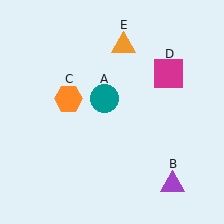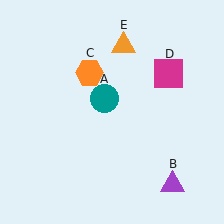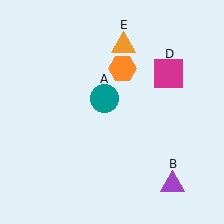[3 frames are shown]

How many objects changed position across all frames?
1 object changed position: orange hexagon (object C).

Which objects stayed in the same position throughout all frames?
Teal circle (object A) and purple triangle (object B) and magenta square (object D) and orange triangle (object E) remained stationary.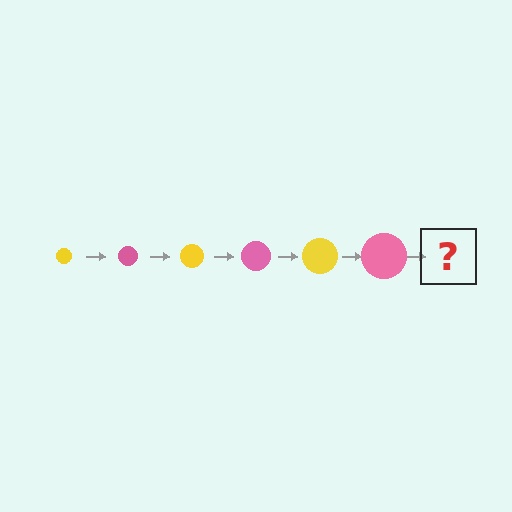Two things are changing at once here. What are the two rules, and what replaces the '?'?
The two rules are that the circle grows larger each step and the color cycles through yellow and pink. The '?' should be a yellow circle, larger than the previous one.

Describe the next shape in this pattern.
It should be a yellow circle, larger than the previous one.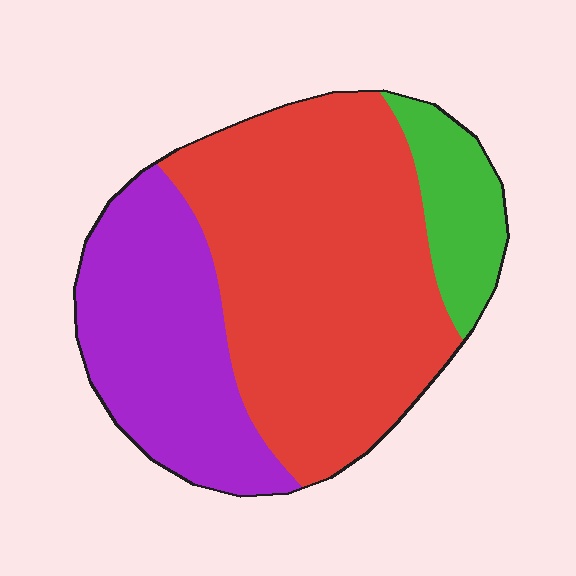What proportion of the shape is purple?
Purple covers 31% of the shape.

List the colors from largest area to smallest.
From largest to smallest: red, purple, green.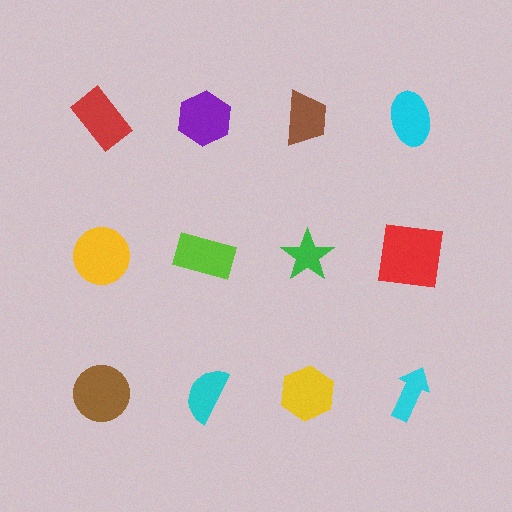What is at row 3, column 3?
A yellow hexagon.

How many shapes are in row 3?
4 shapes.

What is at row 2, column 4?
A red square.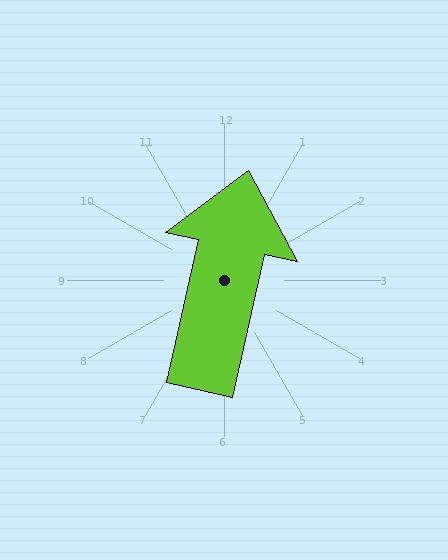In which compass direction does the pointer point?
North.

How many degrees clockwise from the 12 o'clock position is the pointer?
Approximately 13 degrees.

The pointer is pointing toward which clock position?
Roughly 12 o'clock.